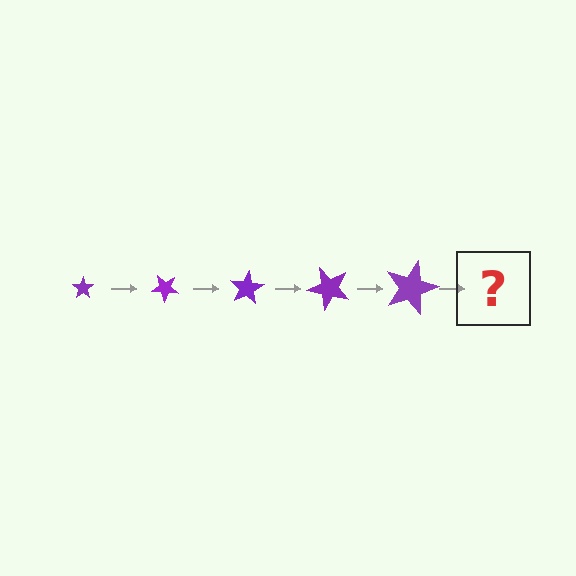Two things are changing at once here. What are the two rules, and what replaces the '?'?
The two rules are that the star grows larger each step and it rotates 40 degrees each step. The '?' should be a star, larger than the previous one and rotated 200 degrees from the start.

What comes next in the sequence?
The next element should be a star, larger than the previous one and rotated 200 degrees from the start.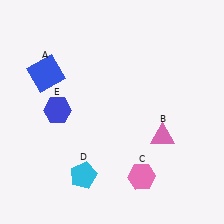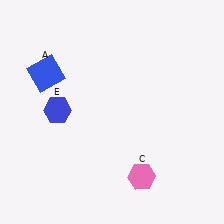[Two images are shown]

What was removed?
The pink triangle (B), the cyan pentagon (D) were removed in Image 2.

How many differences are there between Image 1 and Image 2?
There are 2 differences between the two images.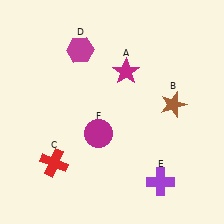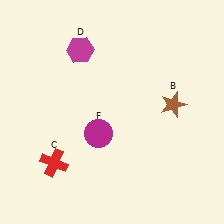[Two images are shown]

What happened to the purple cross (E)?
The purple cross (E) was removed in Image 2. It was in the bottom-right area of Image 1.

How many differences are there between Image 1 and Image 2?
There are 2 differences between the two images.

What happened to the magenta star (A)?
The magenta star (A) was removed in Image 2. It was in the top-right area of Image 1.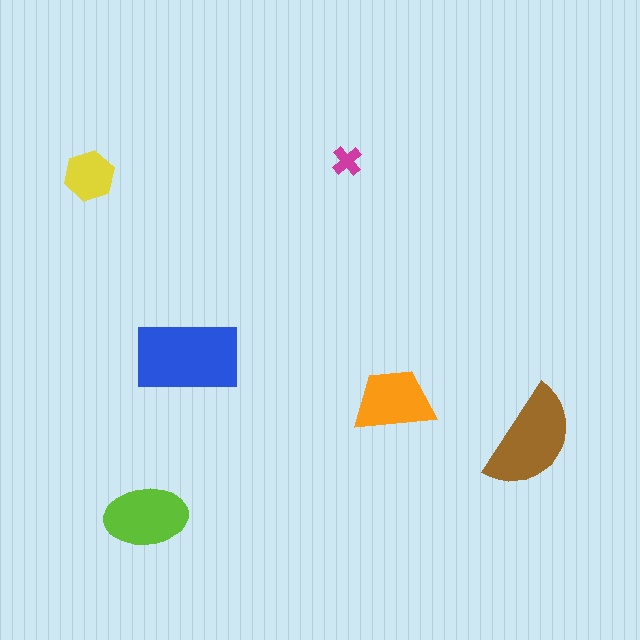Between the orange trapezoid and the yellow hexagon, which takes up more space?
The orange trapezoid.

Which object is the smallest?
The magenta cross.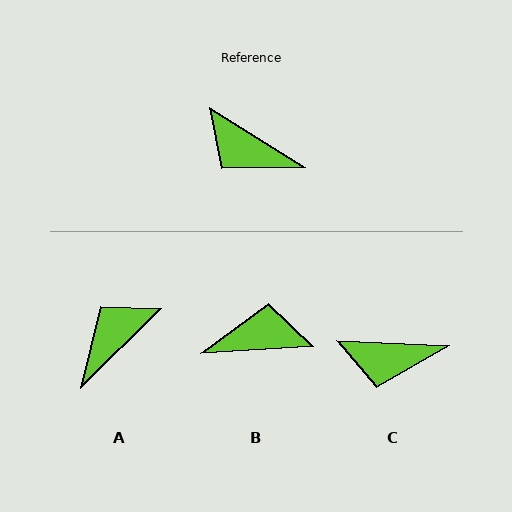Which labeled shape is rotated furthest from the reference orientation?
B, about 144 degrees away.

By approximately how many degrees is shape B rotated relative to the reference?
Approximately 144 degrees clockwise.